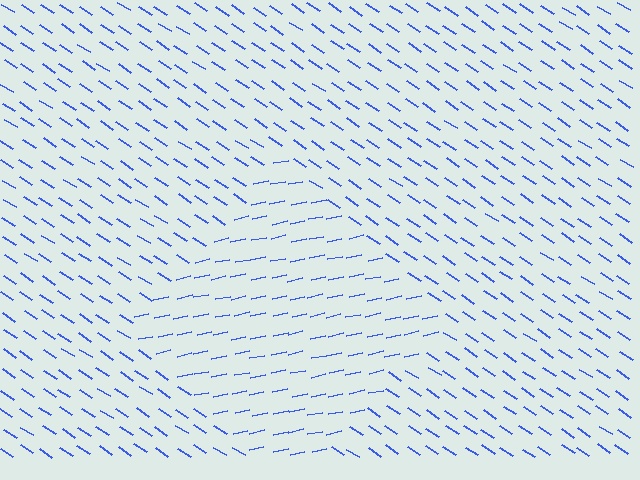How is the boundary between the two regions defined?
The boundary is defined purely by a change in line orientation (approximately 45 degrees difference). All lines are the same color and thickness.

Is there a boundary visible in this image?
Yes, there is a texture boundary formed by a change in line orientation.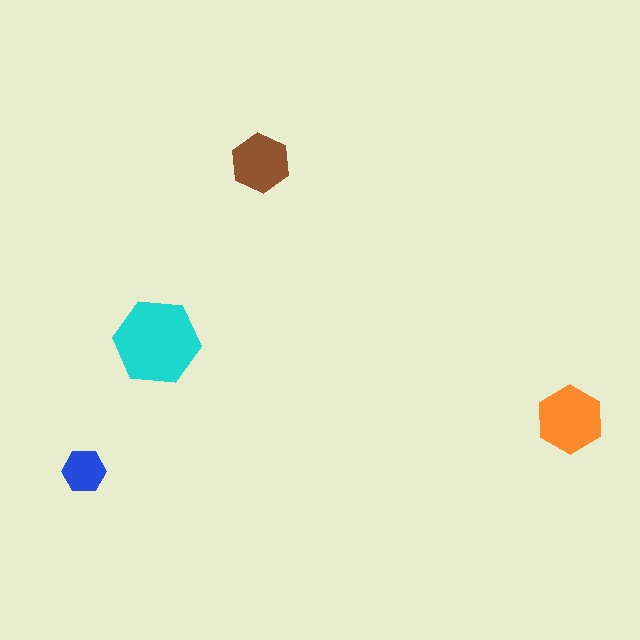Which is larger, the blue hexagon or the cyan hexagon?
The cyan one.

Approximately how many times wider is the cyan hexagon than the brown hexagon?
About 1.5 times wider.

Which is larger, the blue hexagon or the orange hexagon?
The orange one.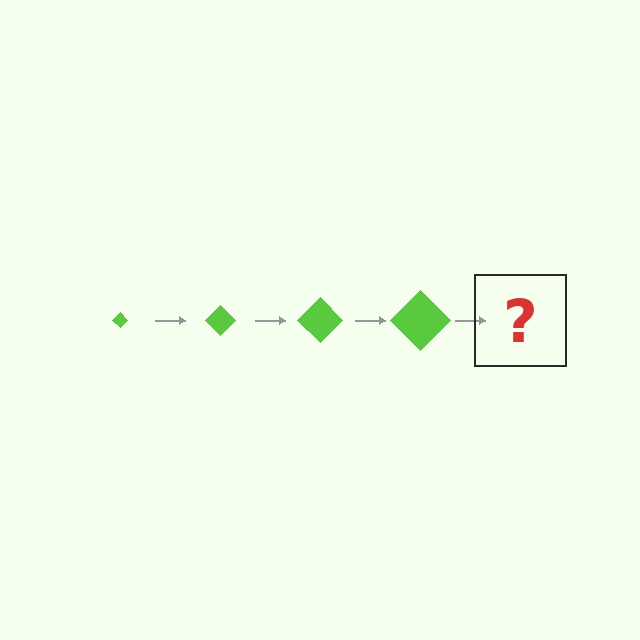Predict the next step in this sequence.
The next step is a lime diamond, larger than the previous one.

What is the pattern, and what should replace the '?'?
The pattern is that the diamond gets progressively larger each step. The '?' should be a lime diamond, larger than the previous one.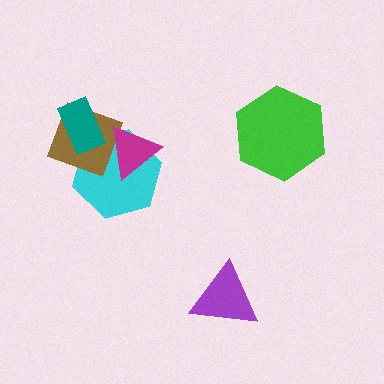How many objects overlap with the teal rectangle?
2 objects overlap with the teal rectangle.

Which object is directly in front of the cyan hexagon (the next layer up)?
The brown diamond is directly in front of the cyan hexagon.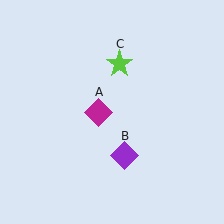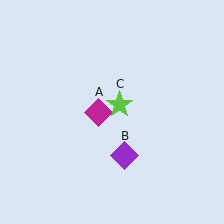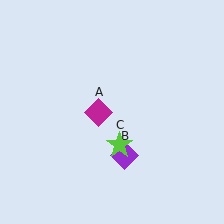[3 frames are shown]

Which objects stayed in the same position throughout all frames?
Magenta diamond (object A) and purple diamond (object B) remained stationary.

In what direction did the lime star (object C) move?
The lime star (object C) moved down.